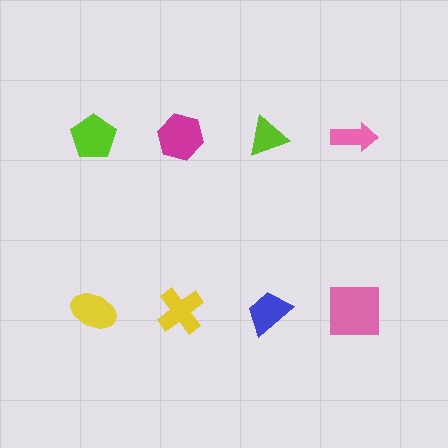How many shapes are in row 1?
4 shapes.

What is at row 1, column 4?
A pink arrow.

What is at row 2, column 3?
A blue trapezoid.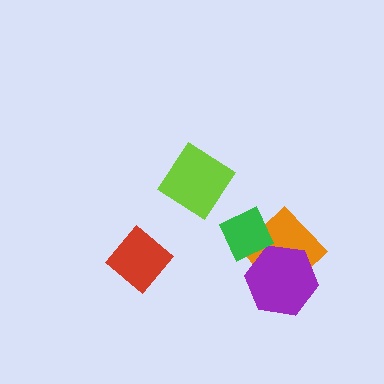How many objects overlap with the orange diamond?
2 objects overlap with the orange diamond.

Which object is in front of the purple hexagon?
The green diamond is in front of the purple hexagon.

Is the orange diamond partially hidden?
Yes, it is partially covered by another shape.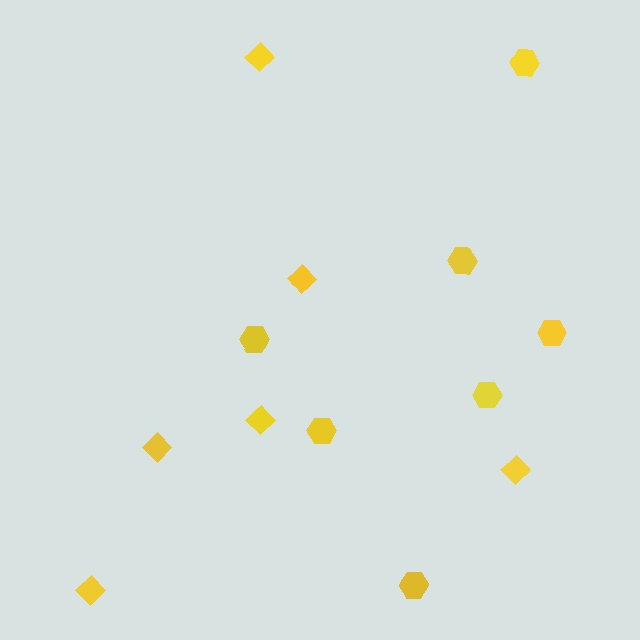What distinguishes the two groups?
There are 2 groups: one group of hexagons (7) and one group of diamonds (6).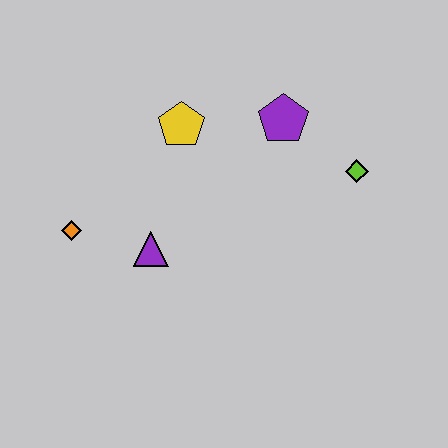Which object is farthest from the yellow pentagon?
The lime diamond is farthest from the yellow pentagon.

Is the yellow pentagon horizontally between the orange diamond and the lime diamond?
Yes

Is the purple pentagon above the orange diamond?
Yes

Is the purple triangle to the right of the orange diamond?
Yes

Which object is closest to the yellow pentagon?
The purple pentagon is closest to the yellow pentagon.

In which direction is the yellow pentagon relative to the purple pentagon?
The yellow pentagon is to the left of the purple pentagon.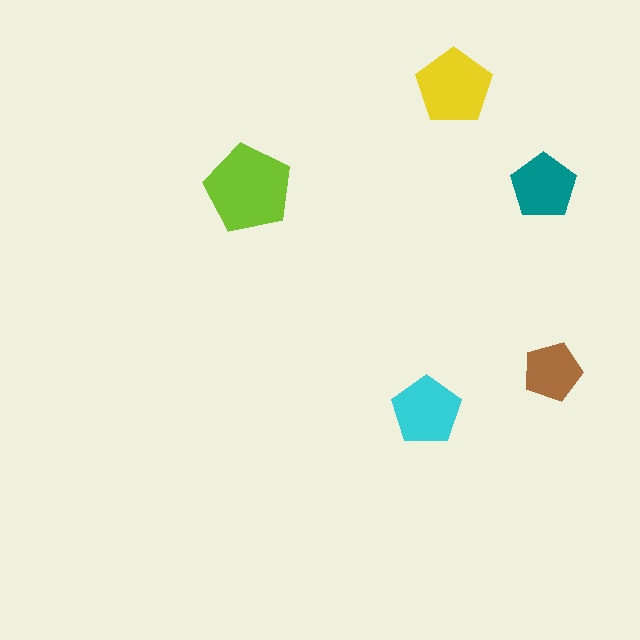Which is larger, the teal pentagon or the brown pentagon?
The teal one.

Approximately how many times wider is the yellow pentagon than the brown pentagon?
About 1.5 times wider.